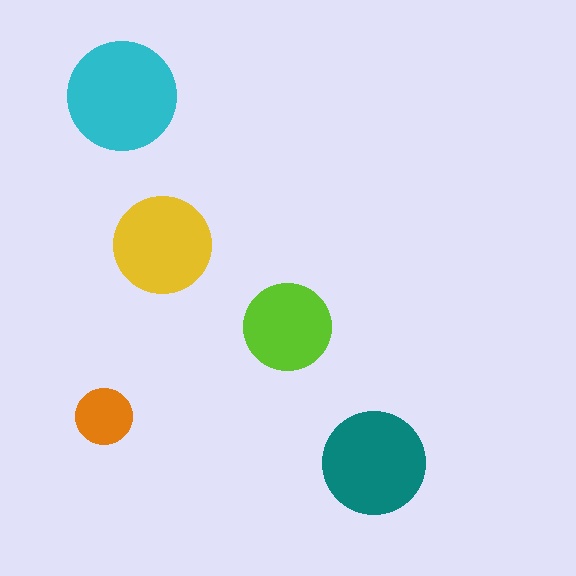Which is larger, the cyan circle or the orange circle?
The cyan one.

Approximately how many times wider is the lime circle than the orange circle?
About 1.5 times wider.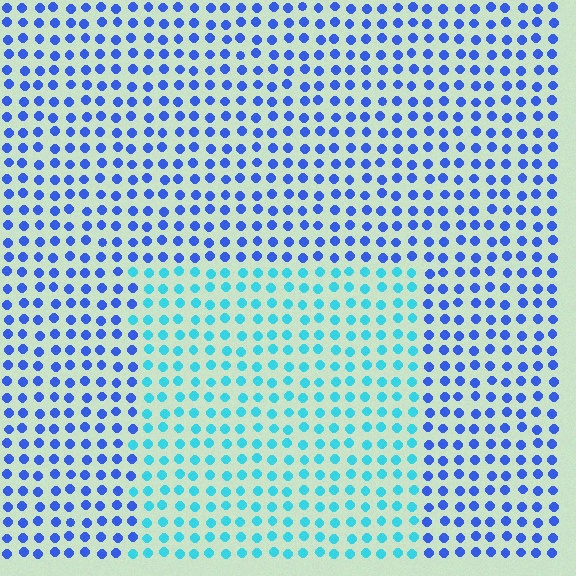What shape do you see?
I see a rectangle.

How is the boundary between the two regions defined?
The boundary is defined purely by a slight shift in hue (about 42 degrees). Spacing, size, and orientation are identical on both sides.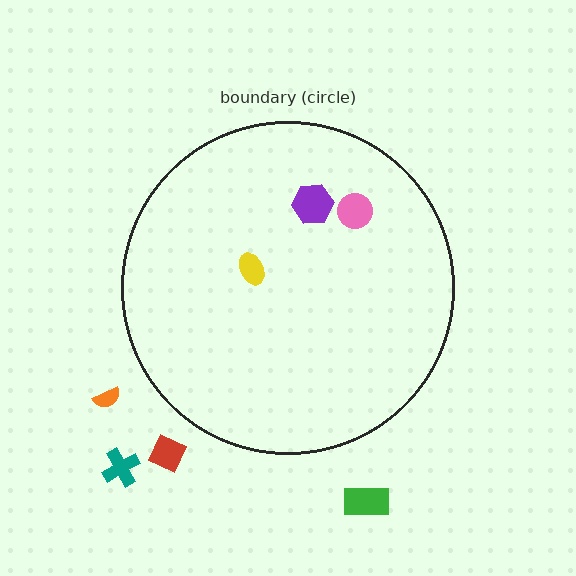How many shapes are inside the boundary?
3 inside, 4 outside.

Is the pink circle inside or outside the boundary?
Inside.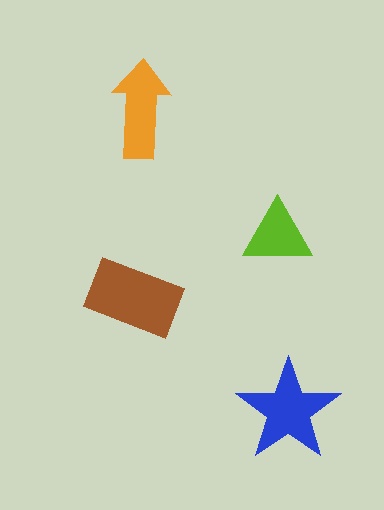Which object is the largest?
The brown rectangle.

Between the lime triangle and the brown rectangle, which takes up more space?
The brown rectangle.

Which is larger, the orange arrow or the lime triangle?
The orange arrow.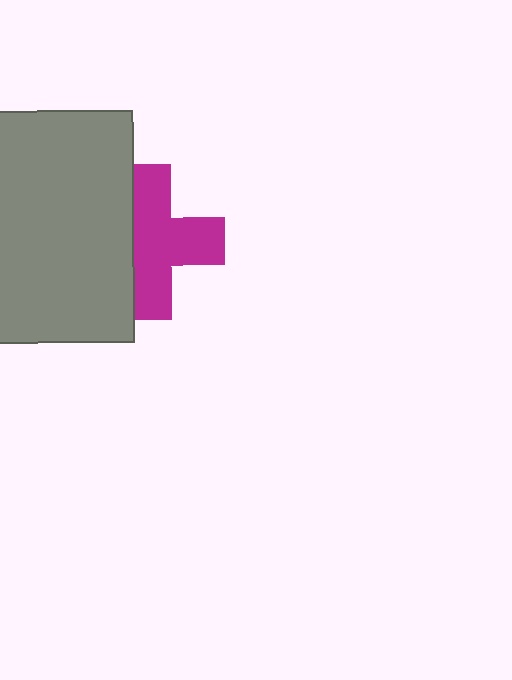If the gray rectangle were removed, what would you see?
You would see the complete magenta cross.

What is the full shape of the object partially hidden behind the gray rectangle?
The partially hidden object is a magenta cross.